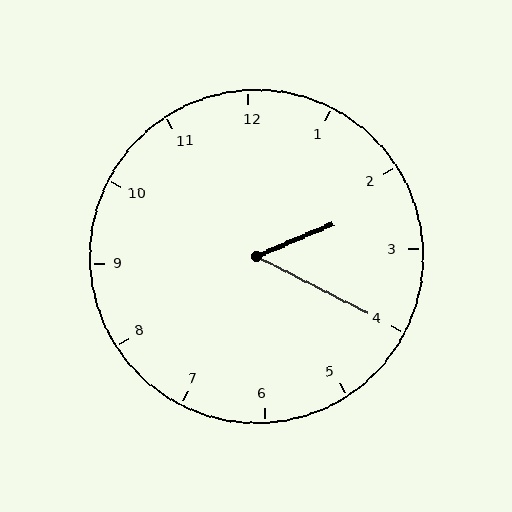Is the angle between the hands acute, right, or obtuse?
It is acute.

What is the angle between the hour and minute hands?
Approximately 50 degrees.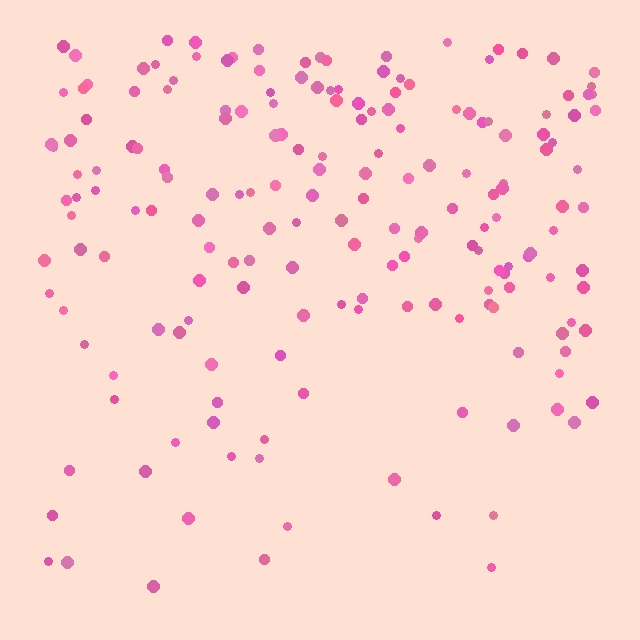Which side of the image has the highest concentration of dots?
The top.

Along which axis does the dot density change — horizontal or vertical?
Vertical.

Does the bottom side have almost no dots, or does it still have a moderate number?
Still a moderate number, just noticeably fewer than the top.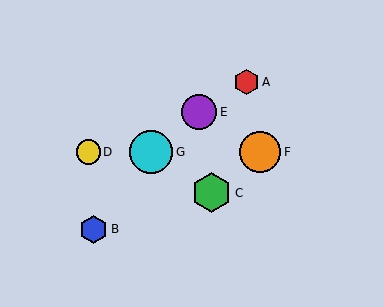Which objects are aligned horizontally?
Objects D, F, G are aligned horizontally.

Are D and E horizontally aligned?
No, D is at y≈152 and E is at y≈112.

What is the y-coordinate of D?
Object D is at y≈152.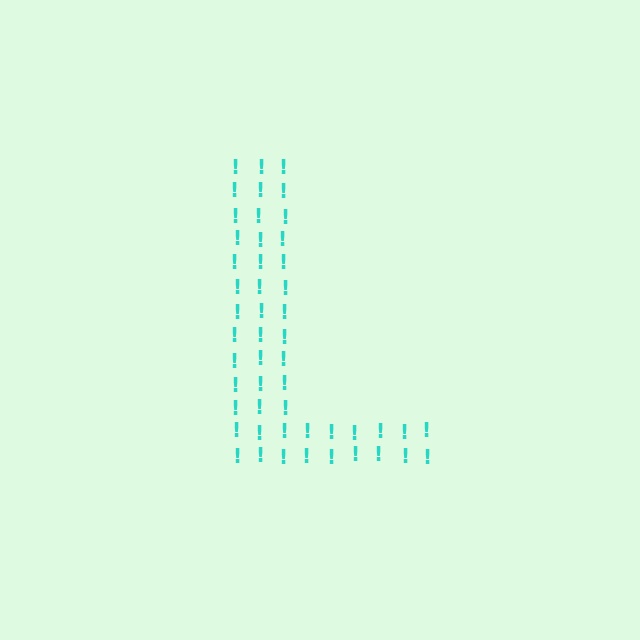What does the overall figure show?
The overall figure shows the letter L.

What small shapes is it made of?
It is made of small exclamation marks.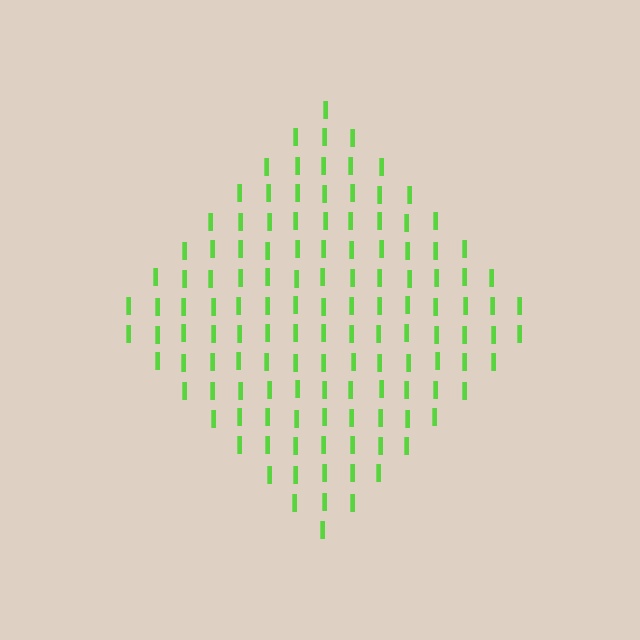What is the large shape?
The large shape is a diamond.